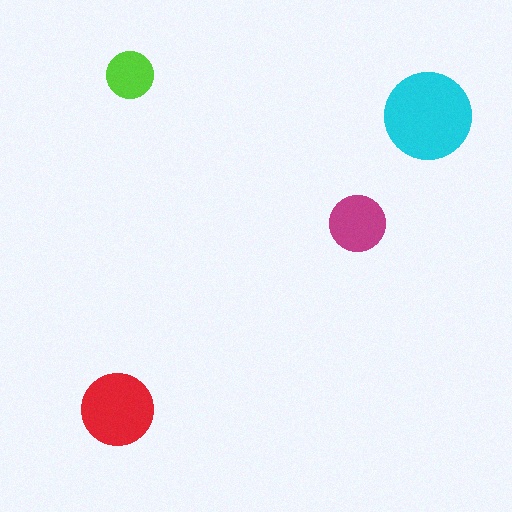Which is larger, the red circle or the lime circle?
The red one.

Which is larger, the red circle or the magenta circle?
The red one.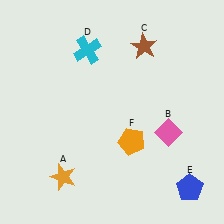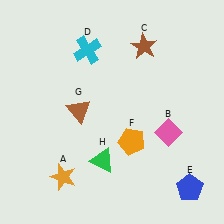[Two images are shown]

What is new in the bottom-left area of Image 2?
A green triangle (H) was added in the bottom-left area of Image 2.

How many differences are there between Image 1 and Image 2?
There are 2 differences between the two images.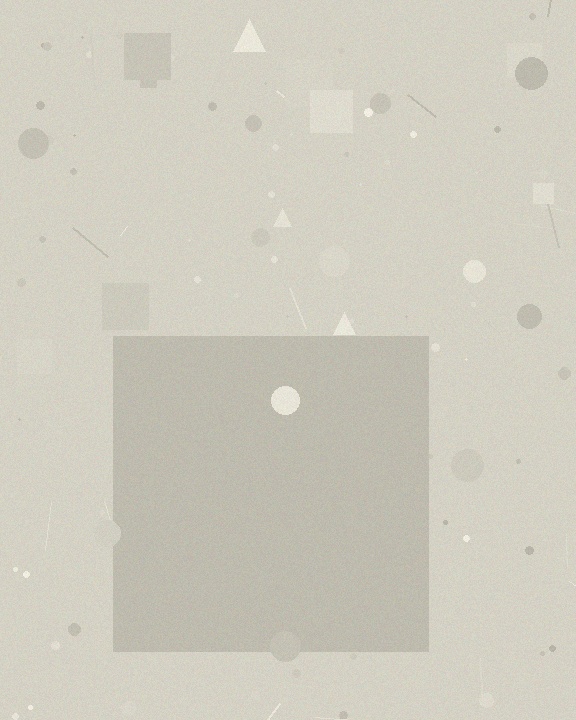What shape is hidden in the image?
A square is hidden in the image.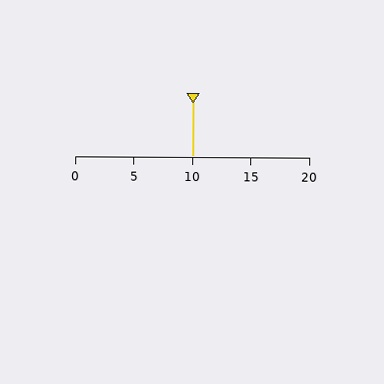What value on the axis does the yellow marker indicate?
The marker indicates approximately 10.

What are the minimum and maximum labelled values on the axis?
The axis runs from 0 to 20.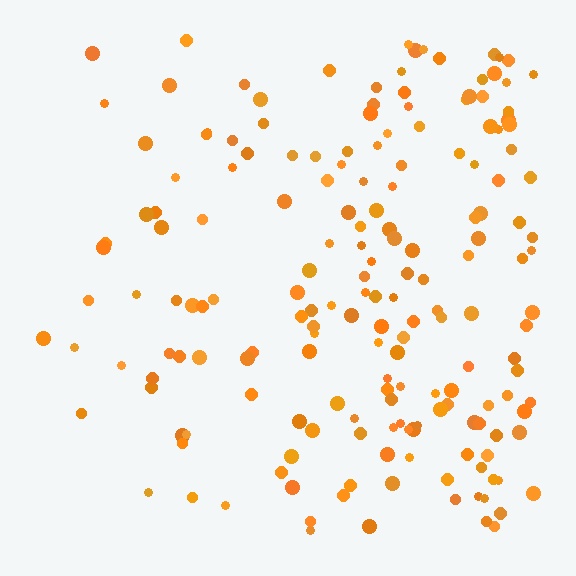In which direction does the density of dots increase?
From left to right, with the right side densest.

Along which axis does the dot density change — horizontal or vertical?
Horizontal.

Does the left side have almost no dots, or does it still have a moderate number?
Still a moderate number, just noticeably fewer than the right.